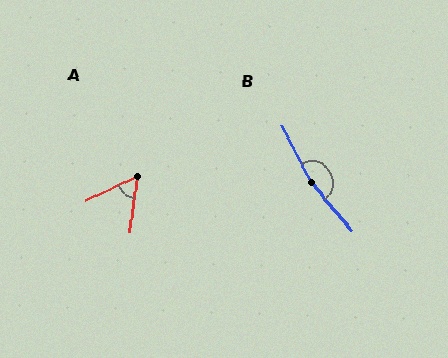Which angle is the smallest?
A, at approximately 57 degrees.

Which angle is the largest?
B, at approximately 169 degrees.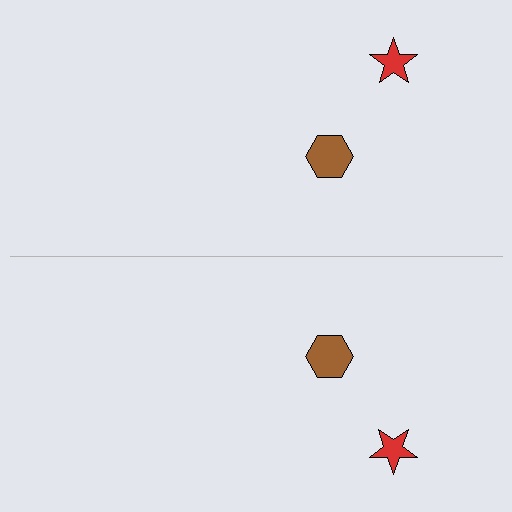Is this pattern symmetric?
Yes, this pattern has bilateral (reflection) symmetry.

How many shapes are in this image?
There are 4 shapes in this image.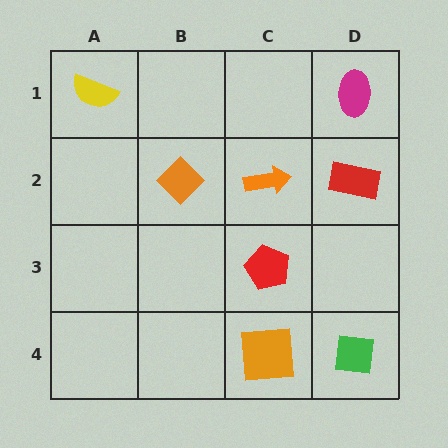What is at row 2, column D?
A red rectangle.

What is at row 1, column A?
A yellow semicircle.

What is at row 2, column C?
An orange arrow.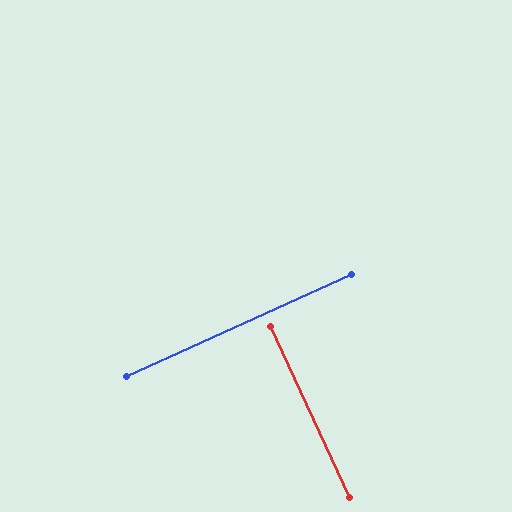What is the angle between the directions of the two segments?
Approximately 90 degrees.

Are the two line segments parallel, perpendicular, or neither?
Perpendicular — they meet at approximately 90°.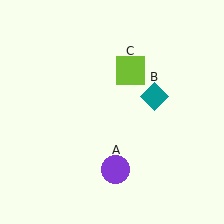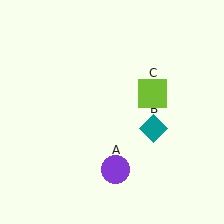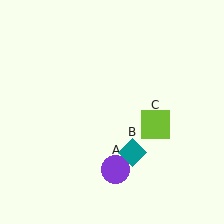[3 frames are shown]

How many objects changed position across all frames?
2 objects changed position: teal diamond (object B), lime square (object C).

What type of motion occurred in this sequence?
The teal diamond (object B), lime square (object C) rotated clockwise around the center of the scene.